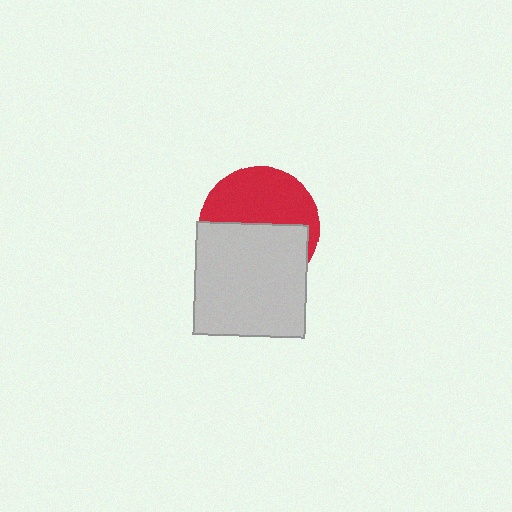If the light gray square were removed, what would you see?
You would see the complete red circle.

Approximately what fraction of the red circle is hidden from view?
Roughly 51% of the red circle is hidden behind the light gray square.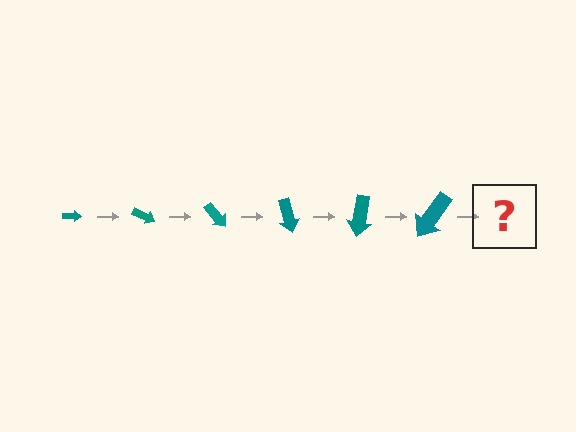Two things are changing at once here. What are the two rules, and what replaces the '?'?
The two rules are that the arrow grows larger each step and it rotates 25 degrees each step. The '?' should be an arrow, larger than the previous one and rotated 150 degrees from the start.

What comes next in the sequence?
The next element should be an arrow, larger than the previous one and rotated 150 degrees from the start.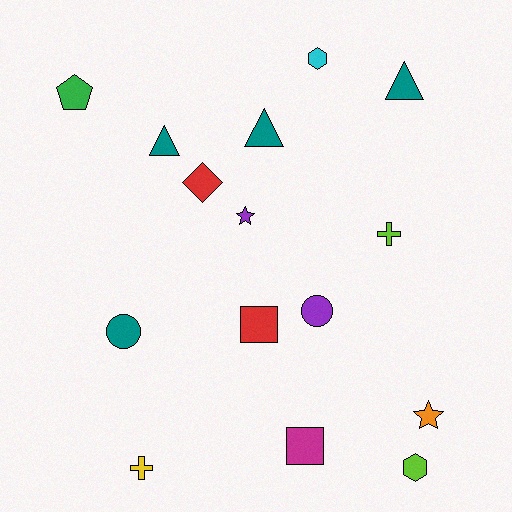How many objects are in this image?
There are 15 objects.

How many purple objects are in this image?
There are 2 purple objects.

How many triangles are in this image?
There are 3 triangles.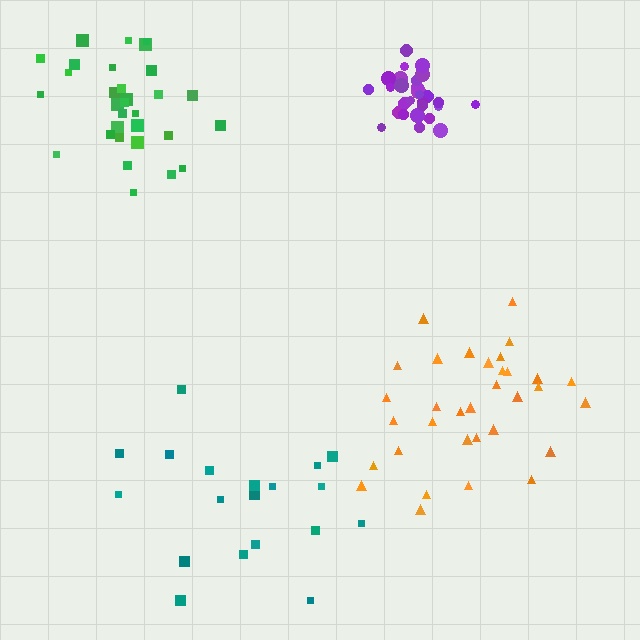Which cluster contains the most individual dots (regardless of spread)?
Orange (34).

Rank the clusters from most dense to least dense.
purple, green, orange, teal.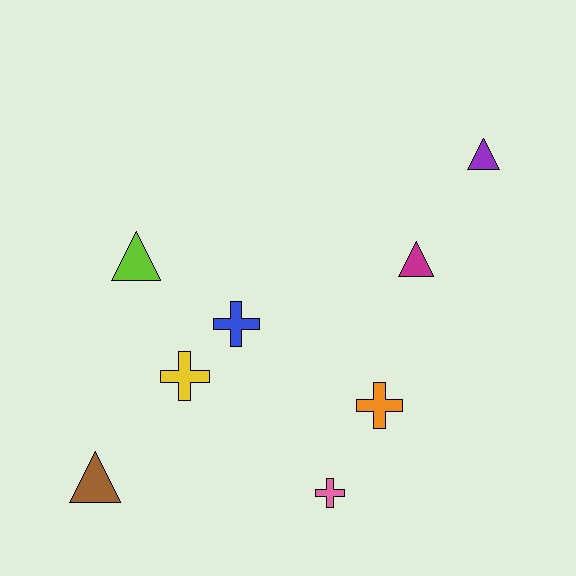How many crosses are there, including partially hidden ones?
There are 4 crosses.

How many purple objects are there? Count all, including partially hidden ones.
There is 1 purple object.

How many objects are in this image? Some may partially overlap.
There are 8 objects.